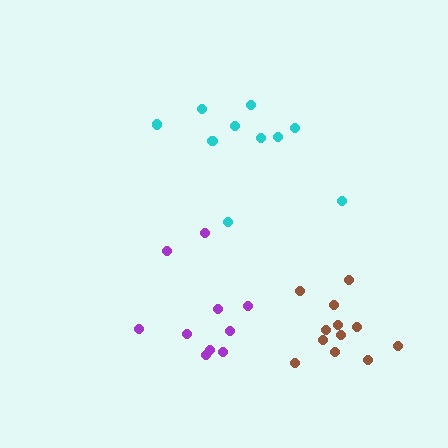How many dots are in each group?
Group 1: 10 dots, Group 2: 10 dots, Group 3: 12 dots (32 total).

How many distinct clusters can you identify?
There are 3 distinct clusters.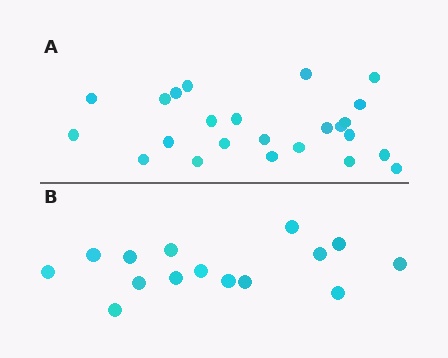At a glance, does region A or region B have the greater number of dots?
Region A (the top region) has more dots.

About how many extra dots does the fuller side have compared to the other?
Region A has roughly 8 or so more dots than region B.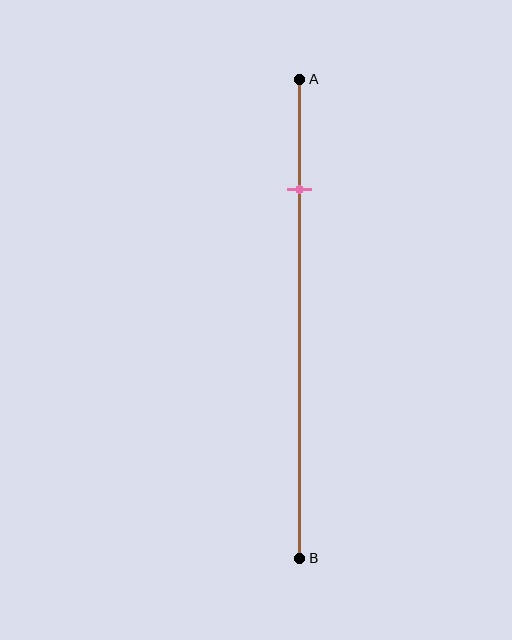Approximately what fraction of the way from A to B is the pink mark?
The pink mark is approximately 25% of the way from A to B.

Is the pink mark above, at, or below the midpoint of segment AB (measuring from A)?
The pink mark is above the midpoint of segment AB.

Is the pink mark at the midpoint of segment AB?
No, the mark is at about 25% from A, not at the 50% midpoint.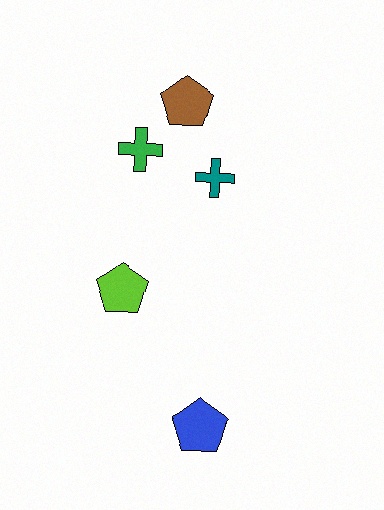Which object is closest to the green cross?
The brown pentagon is closest to the green cross.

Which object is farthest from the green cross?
The blue pentagon is farthest from the green cross.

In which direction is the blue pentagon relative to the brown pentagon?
The blue pentagon is below the brown pentagon.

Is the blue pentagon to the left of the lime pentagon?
No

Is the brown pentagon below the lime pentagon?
No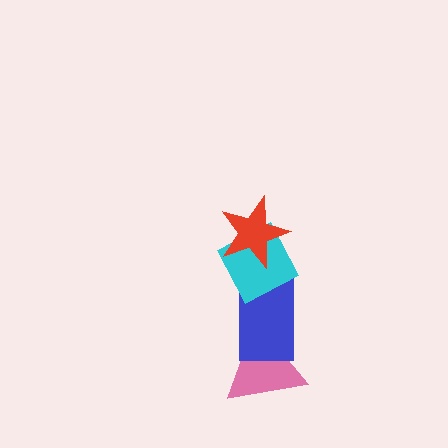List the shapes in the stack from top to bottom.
From top to bottom: the red star, the cyan diamond, the blue rectangle, the pink triangle.